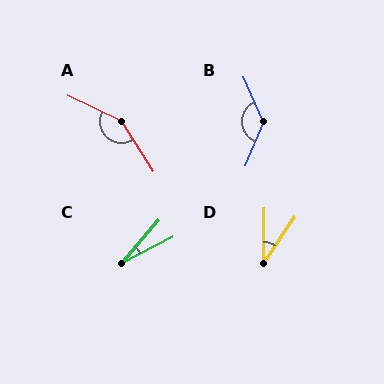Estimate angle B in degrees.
Approximately 134 degrees.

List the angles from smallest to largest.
C (22°), D (34°), B (134°), A (148°).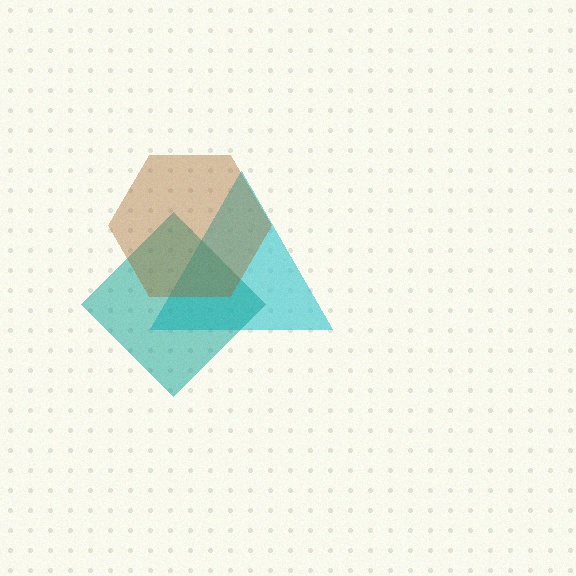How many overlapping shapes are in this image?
There are 3 overlapping shapes in the image.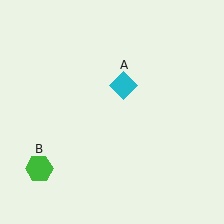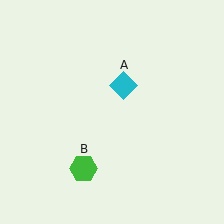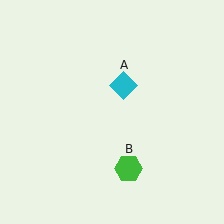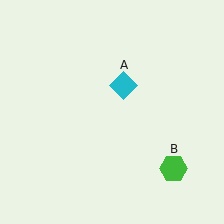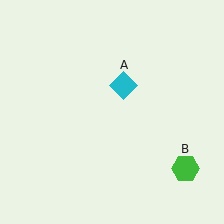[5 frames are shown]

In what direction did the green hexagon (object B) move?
The green hexagon (object B) moved right.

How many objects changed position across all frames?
1 object changed position: green hexagon (object B).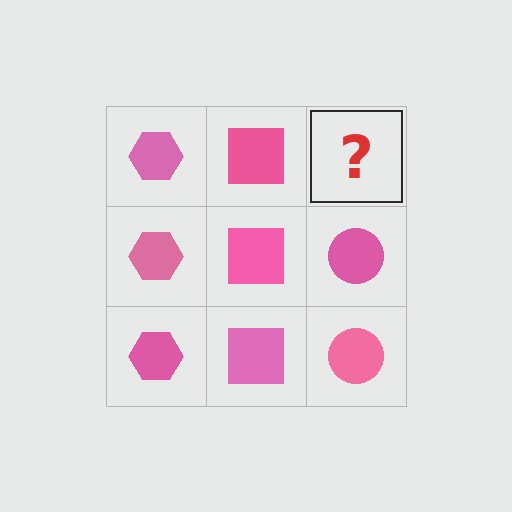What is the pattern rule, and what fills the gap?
The rule is that each column has a consistent shape. The gap should be filled with a pink circle.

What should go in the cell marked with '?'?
The missing cell should contain a pink circle.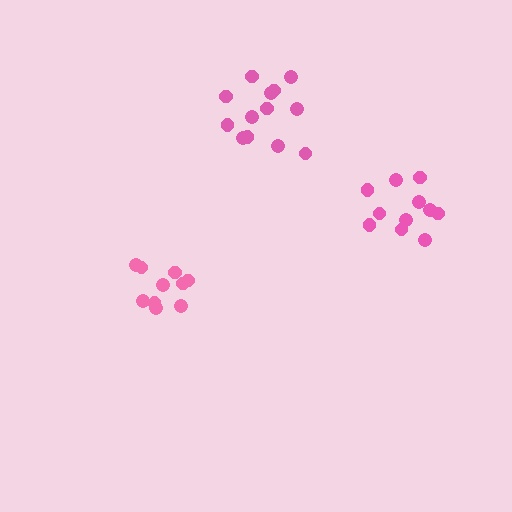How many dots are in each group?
Group 1: 11 dots, Group 2: 10 dots, Group 3: 13 dots (34 total).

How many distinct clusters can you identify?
There are 3 distinct clusters.